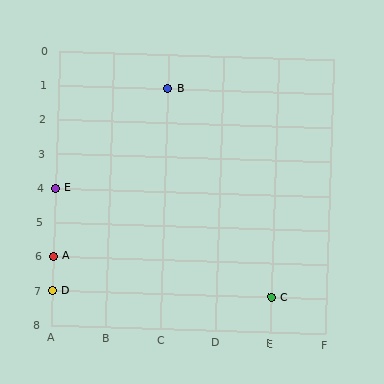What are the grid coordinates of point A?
Point A is at grid coordinates (A, 6).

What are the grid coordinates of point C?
Point C is at grid coordinates (E, 7).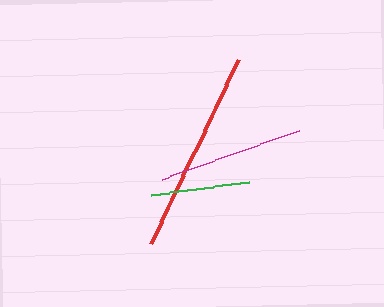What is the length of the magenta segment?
The magenta segment is approximately 145 pixels long.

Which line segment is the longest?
The red line is the longest at approximately 204 pixels.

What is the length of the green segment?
The green segment is approximately 99 pixels long.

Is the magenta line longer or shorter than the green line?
The magenta line is longer than the green line.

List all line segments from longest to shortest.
From longest to shortest: red, magenta, green.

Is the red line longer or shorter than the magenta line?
The red line is longer than the magenta line.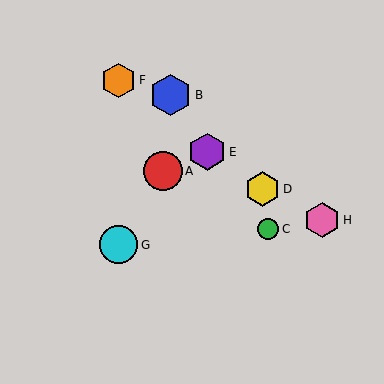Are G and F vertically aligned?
Yes, both are at x≈119.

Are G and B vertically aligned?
No, G is at x≈119 and B is at x≈171.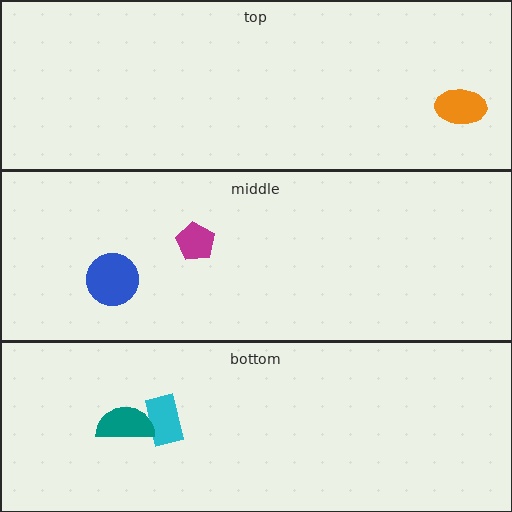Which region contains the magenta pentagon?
The middle region.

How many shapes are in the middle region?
2.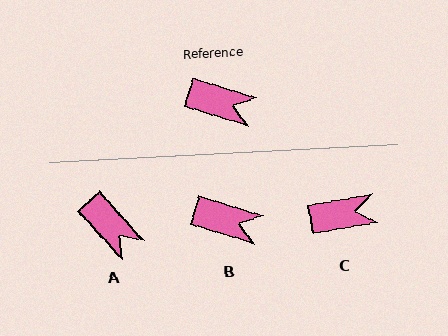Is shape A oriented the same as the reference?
No, it is off by about 31 degrees.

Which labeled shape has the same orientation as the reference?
B.